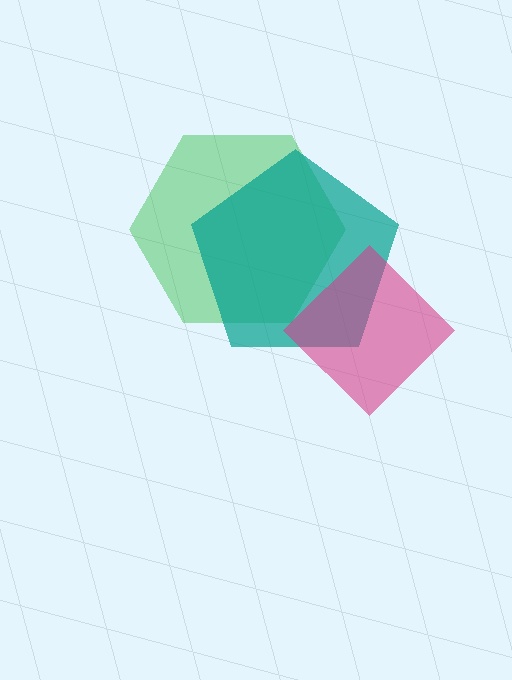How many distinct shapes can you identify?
There are 3 distinct shapes: a green hexagon, a teal pentagon, a magenta diamond.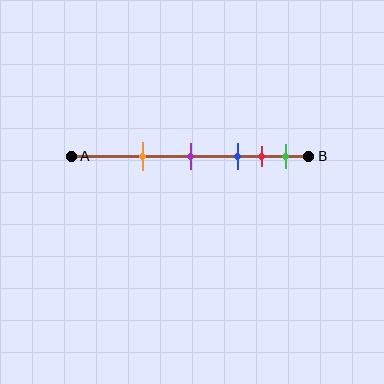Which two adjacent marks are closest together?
The red and green marks are the closest adjacent pair.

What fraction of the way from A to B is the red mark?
The red mark is approximately 80% (0.8) of the way from A to B.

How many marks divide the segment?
There are 5 marks dividing the segment.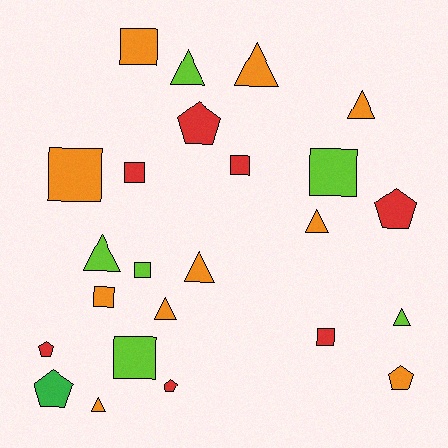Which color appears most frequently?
Orange, with 10 objects.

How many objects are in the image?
There are 24 objects.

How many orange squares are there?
There are 3 orange squares.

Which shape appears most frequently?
Square, with 9 objects.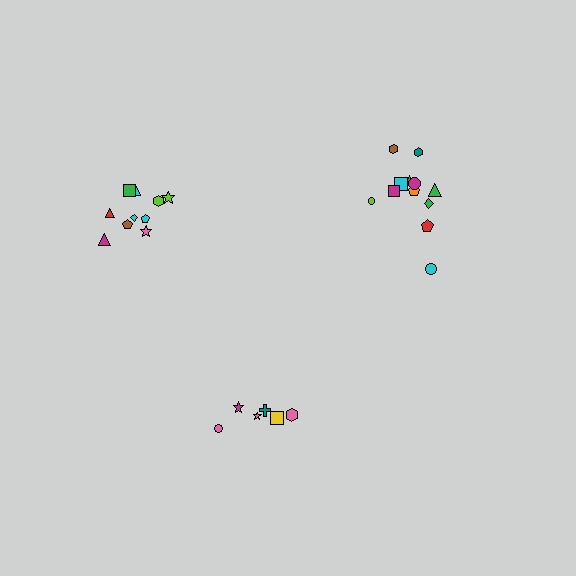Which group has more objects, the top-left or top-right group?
The top-right group.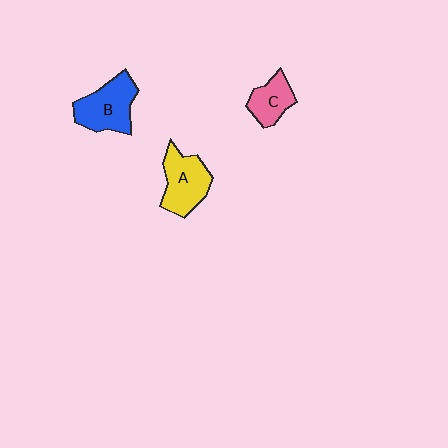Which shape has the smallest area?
Shape C (pink).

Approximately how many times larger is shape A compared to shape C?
Approximately 1.5 times.